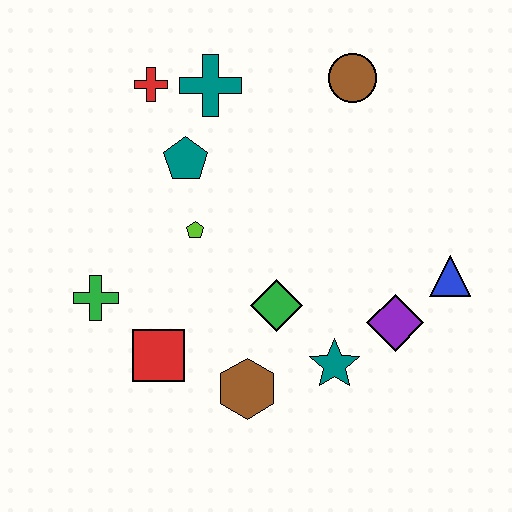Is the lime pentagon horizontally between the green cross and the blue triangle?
Yes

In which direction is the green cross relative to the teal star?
The green cross is to the left of the teal star.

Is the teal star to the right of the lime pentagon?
Yes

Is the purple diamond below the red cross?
Yes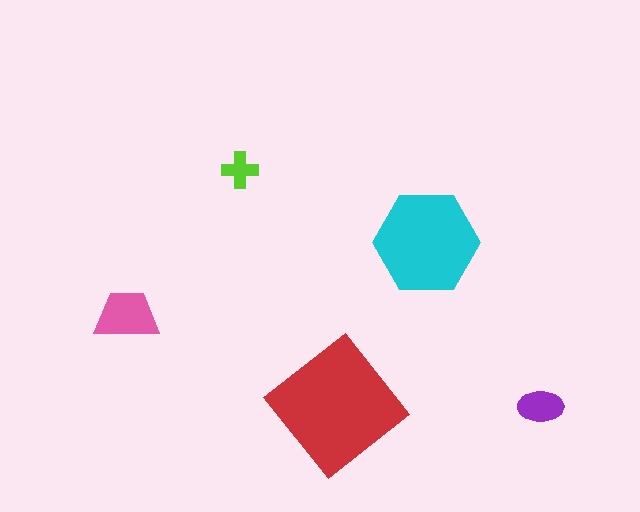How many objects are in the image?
There are 5 objects in the image.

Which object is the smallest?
The lime cross.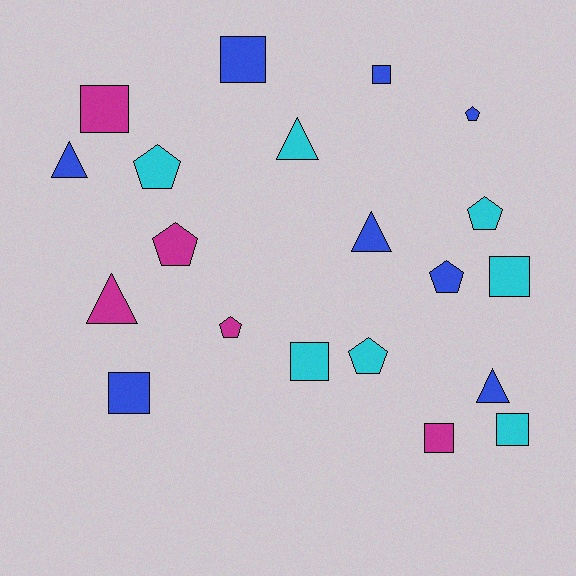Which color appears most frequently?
Blue, with 8 objects.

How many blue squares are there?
There are 3 blue squares.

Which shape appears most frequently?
Square, with 8 objects.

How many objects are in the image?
There are 20 objects.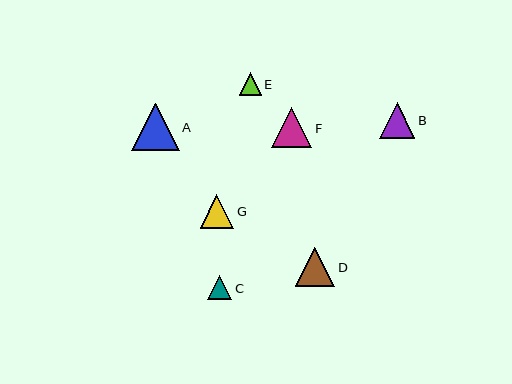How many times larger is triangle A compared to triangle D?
Triangle A is approximately 1.2 times the size of triangle D.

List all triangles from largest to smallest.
From largest to smallest: A, F, D, B, G, C, E.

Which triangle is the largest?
Triangle A is the largest with a size of approximately 48 pixels.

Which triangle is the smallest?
Triangle E is the smallest with a size of approximately 22 pixels.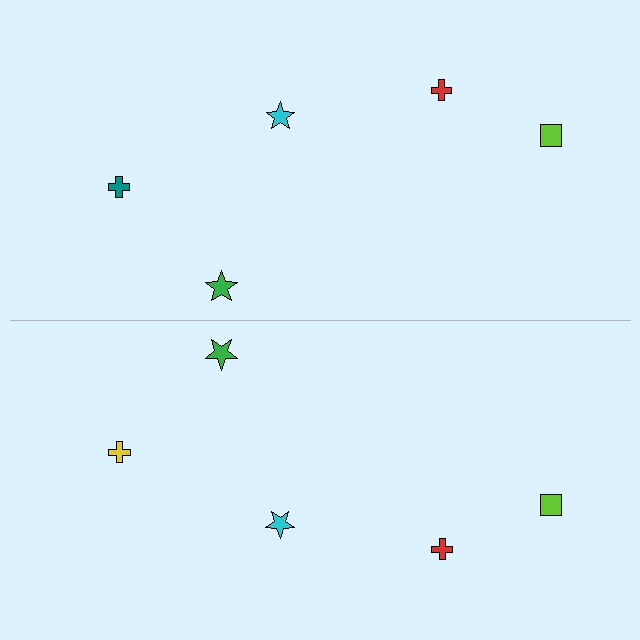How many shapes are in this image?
There are 10 shapes in this image.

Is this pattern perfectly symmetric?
No, the pattern is not perfectly symmetric. The yellow cross on the bottom side breaks the symmetry — its mirror counterpart is teal.